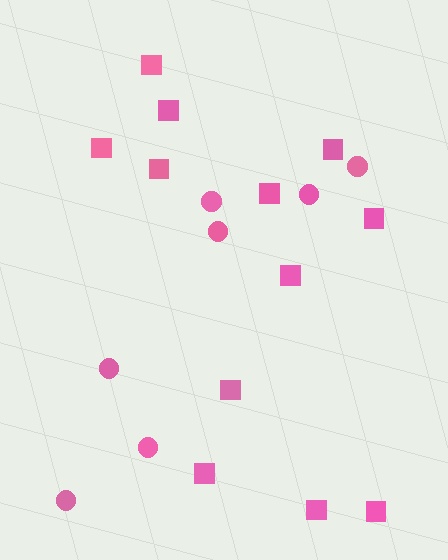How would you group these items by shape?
There are 2 groups: one group of squares (12) and one group of circles (7).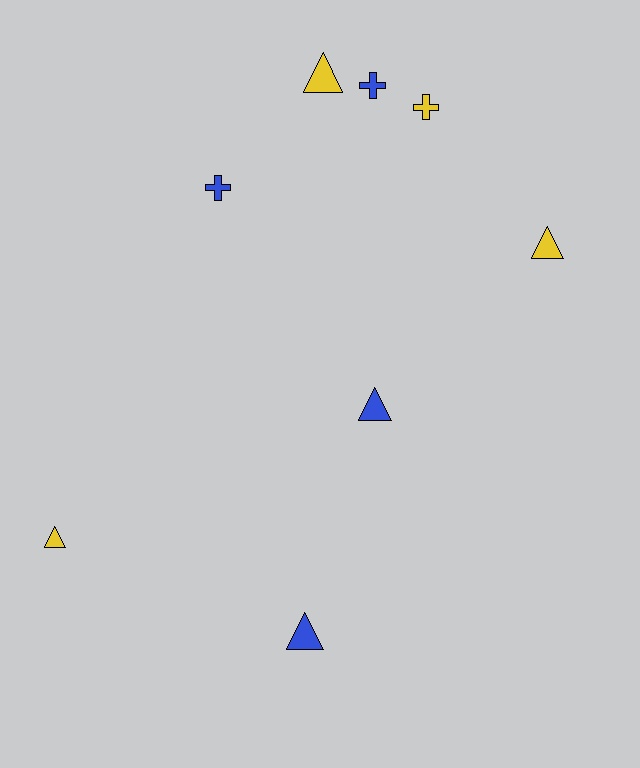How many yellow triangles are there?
There are 3 yellow triangles.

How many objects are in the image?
There are 8 objects.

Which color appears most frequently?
Yellow, with 4 objects.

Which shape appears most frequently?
Triangle, with 5 objects.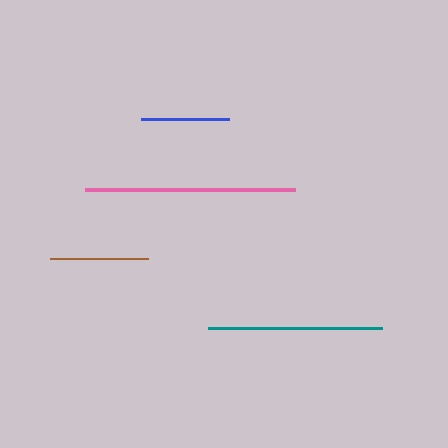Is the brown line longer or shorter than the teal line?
The teal line is longer than the brown line.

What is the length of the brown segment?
The brown segment is approximately 97 pixels long.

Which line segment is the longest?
The pink line is the longest at approximately 210 pixels.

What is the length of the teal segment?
The teal segment is approximately 174 pixels long.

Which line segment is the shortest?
The blue line is the shortest at approximately 88 pixels.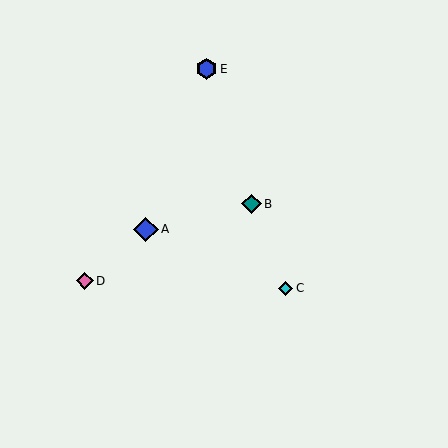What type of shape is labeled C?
Shape C is a cyan diamond.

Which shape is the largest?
The blue diamond (labeled A) is the largest.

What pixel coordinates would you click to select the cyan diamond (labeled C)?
Click at (285, 288) to select the cyan diamond C.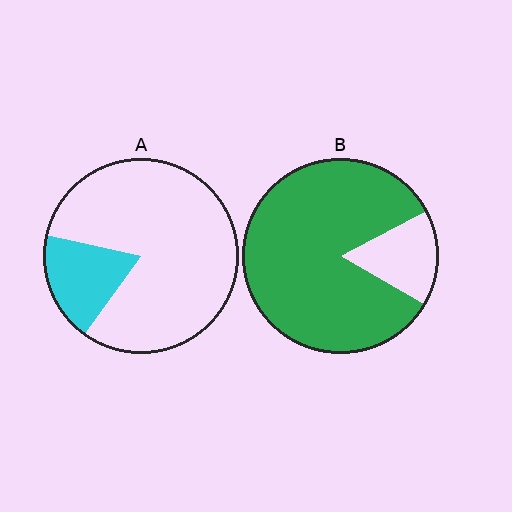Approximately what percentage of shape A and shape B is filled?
A is approximately 20% and B is approximately 85%.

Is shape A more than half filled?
No.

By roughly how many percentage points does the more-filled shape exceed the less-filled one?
By roughly 65 percentage points (B over A).